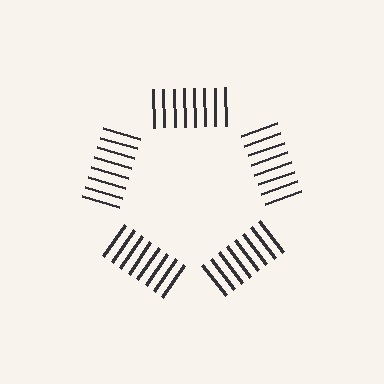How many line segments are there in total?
40 — 8 along each of the 5 edges.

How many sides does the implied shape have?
5 sides — the line-ends trace a pentagon.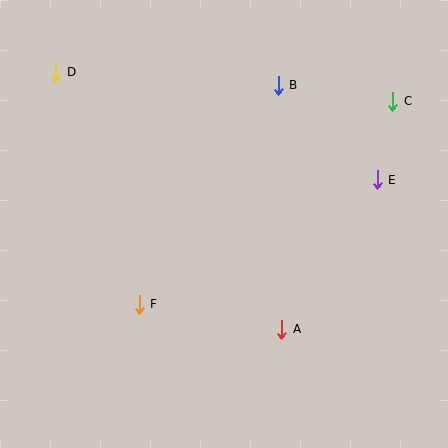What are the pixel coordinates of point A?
Point A is at (282, 329).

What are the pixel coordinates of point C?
Point C is at (393, 101).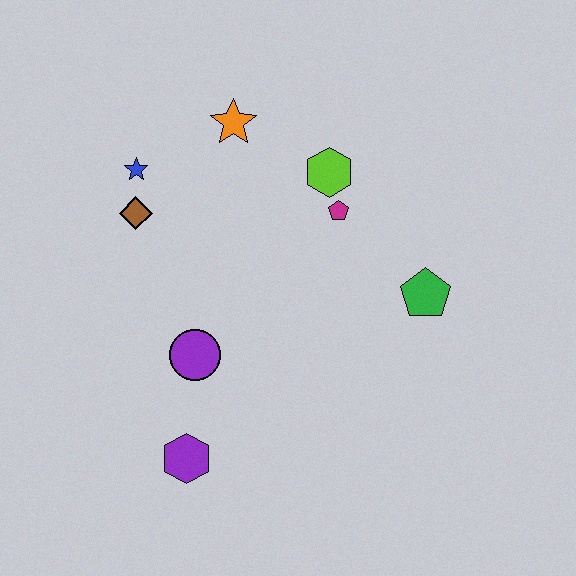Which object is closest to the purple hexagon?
The purple circle is closest to the purple hexagon.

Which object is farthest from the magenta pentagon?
The purple hexagon is farthest from the magenta pentagon.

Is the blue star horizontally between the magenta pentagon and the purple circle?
No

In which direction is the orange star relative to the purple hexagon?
The orange star is above the purple hexagon.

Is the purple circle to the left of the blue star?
No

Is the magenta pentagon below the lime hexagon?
Yes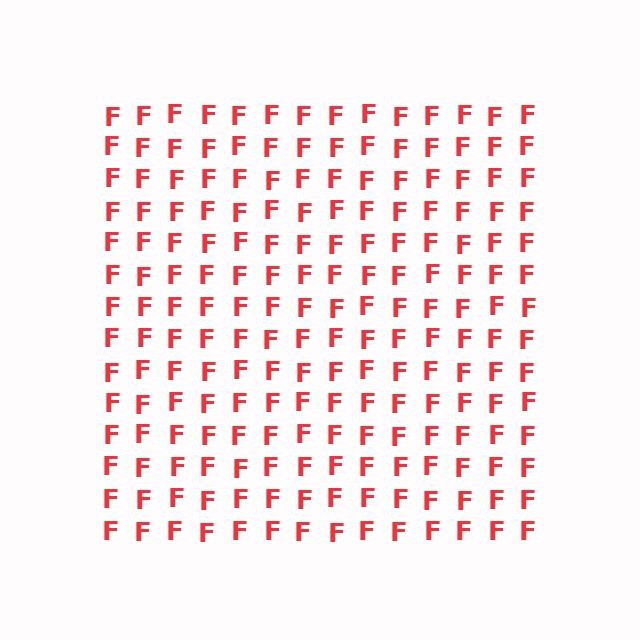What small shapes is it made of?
It is made of small letter F's.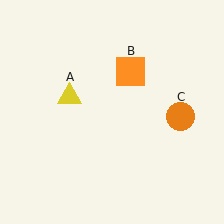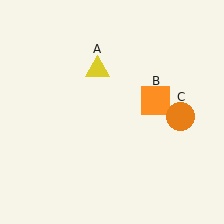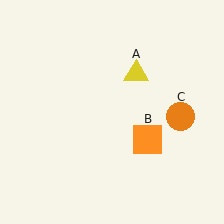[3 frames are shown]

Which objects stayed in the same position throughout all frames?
Orange circle (object C) remained stationary.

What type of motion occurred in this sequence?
The yellow triangle (object A), orange square (object B) rotated clockwise around the center of the scene.